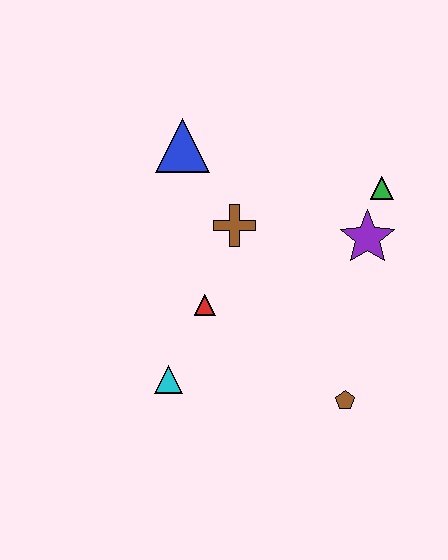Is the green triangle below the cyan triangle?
No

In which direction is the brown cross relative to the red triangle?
The brown cross is above the red triangle.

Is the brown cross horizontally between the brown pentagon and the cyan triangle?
Yes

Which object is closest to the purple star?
The green triangle is closest to the purple star.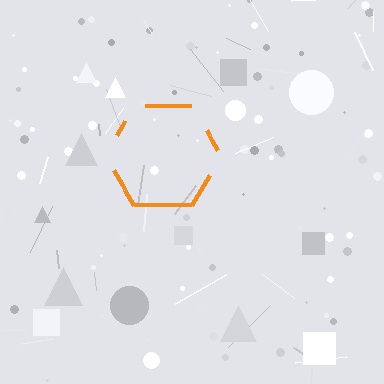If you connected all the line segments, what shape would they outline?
They would outline a hexagon.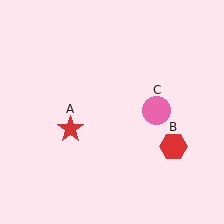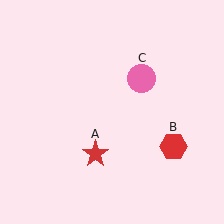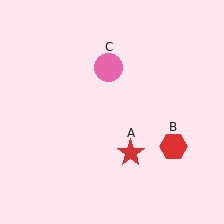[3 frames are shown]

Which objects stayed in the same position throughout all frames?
Red hexagon (object B) remained stationary.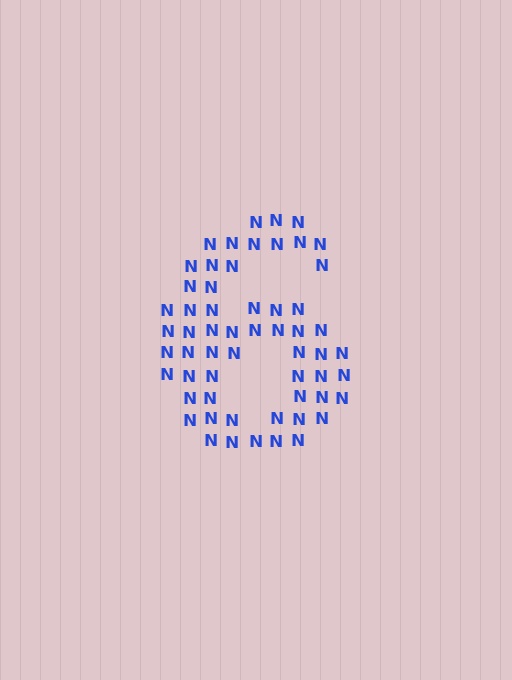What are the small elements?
The small elements are letter N's.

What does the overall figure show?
The overall figure shows the digit 6.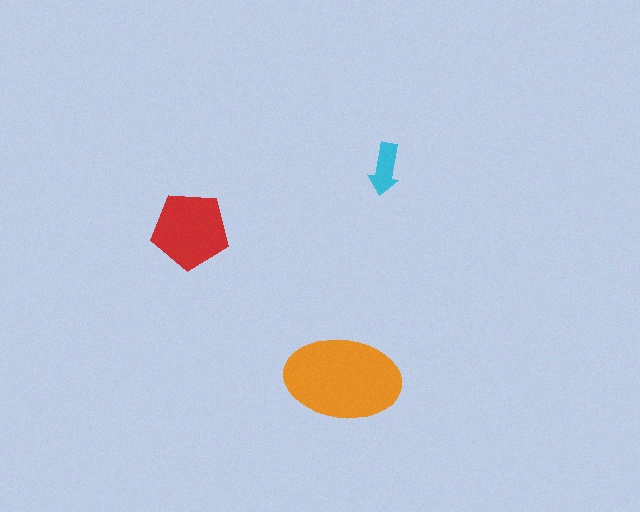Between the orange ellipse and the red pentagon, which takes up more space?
The orange ellipse.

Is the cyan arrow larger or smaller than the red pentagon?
Smaller.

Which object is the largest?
The orange ellipse.